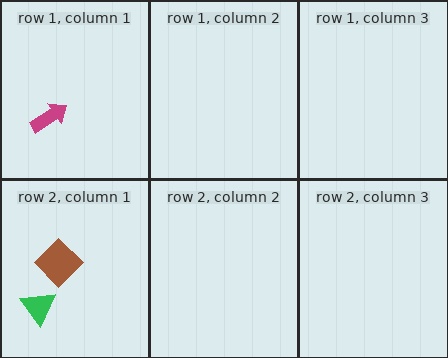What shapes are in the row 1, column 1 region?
The magenta arrow.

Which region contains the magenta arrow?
The row 1, column 1 region.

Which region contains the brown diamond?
The row 2, column 1 region.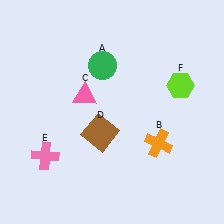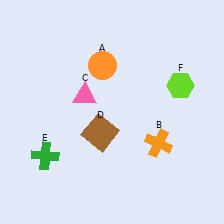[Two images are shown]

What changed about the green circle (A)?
In Image 1, A is green. In Image 2, it changed to orange.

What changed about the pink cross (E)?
In Image 1, E is pink. In Image 2, it changed to green.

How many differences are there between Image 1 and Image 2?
There are 2 differences between the two images.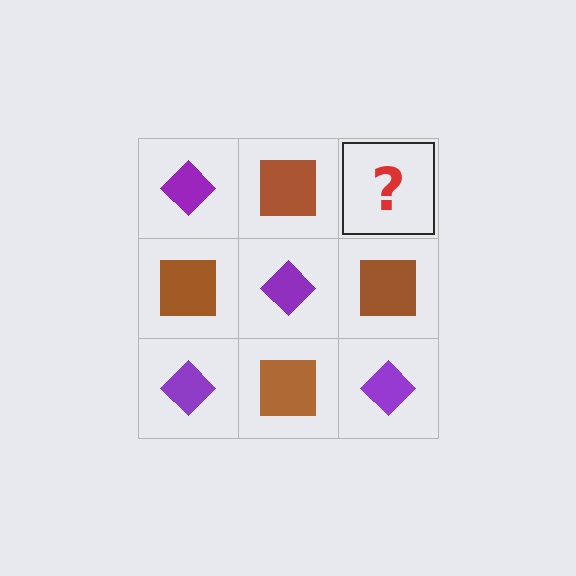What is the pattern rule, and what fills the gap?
The rule is that it alternates purple diamond and brown square in a checkerboard pattern. The gap should be filled with a purple diamond.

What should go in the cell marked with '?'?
The missing cell should contain a purple diamond.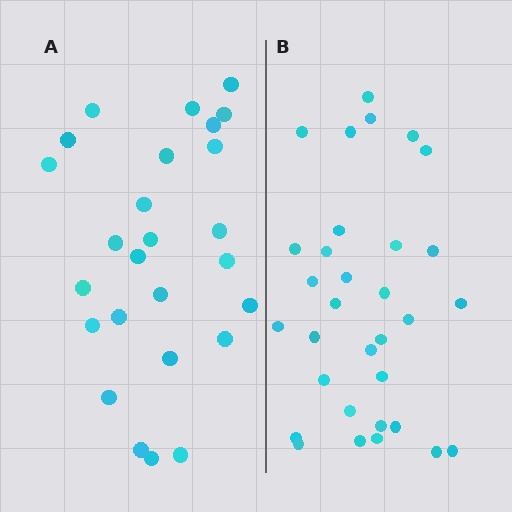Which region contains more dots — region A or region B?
Region B (the right region) has more dots.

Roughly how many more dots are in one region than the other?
Region B has about 6 more dots than region A.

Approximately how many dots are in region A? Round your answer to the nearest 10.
About 30 dots. (The exact count is 26, which rounds to 30.)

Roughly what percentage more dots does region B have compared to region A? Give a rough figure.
About 25% more.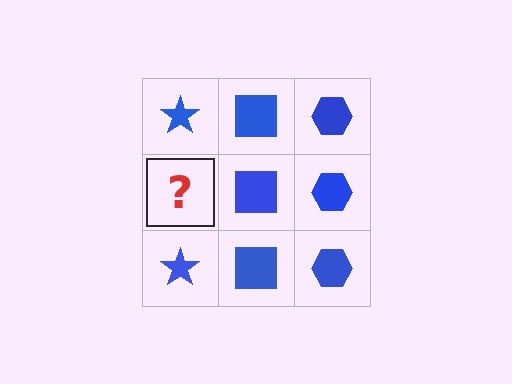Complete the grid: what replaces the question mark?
The question mark should be replaced with a blue star.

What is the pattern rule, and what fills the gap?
The rule is that each column has a consistent shape. The gap should be filled with a blue star.